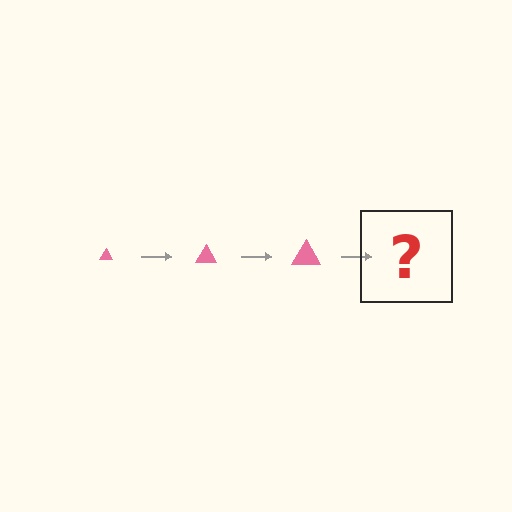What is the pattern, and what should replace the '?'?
The pattern is that the triangle gets progressively larger each step. The '?' should be a pink triangle, larger than the previous one.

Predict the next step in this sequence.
The next step is a pink triangle, larger than the previous one.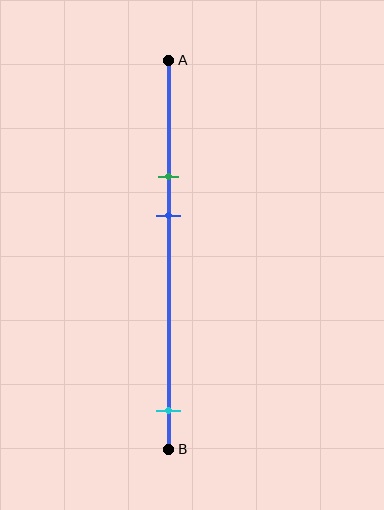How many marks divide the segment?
There are 3 marks dividing the segment.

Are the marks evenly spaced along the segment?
No, the marks are not evenly spaced.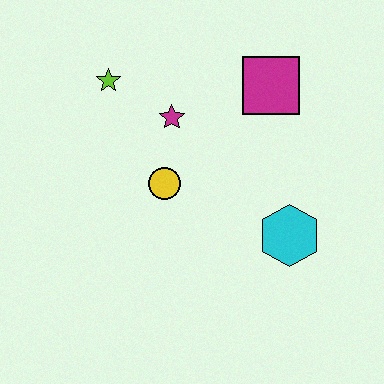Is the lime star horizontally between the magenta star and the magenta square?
No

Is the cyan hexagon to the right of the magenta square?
Yes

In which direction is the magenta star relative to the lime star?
The magenta star is to the right of the lime star.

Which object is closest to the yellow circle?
The magenta star is closest to the yellow circle.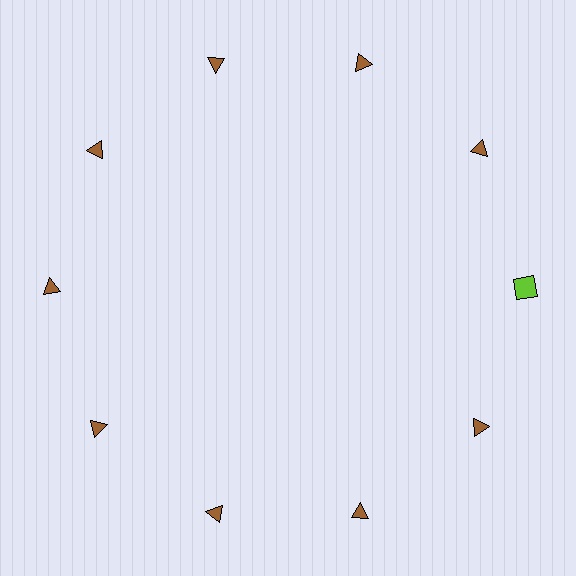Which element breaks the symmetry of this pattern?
The lime square at roughly the 3 o'clock position breaks the symmetry. All other shapes are brown triangles.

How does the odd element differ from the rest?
It differs in both color (lime instead of brown) and shape (square instead of triangle).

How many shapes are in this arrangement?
There are 10 shapes arranged in a ring pattern.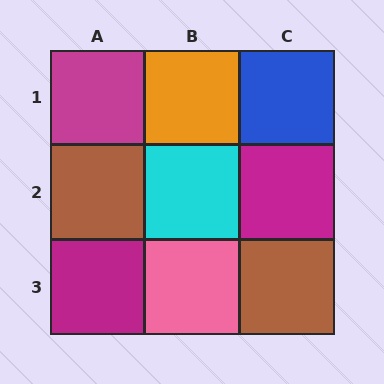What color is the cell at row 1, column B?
Orange.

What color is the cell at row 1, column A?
Magenta.